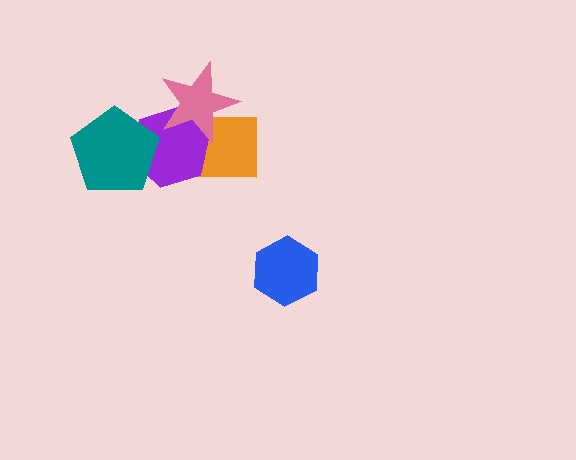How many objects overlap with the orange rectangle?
2 objects overlap with the orange rectangle.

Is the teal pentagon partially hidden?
No, no other shape covers it.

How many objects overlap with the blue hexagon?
0 objects overlap with the blue hexagon.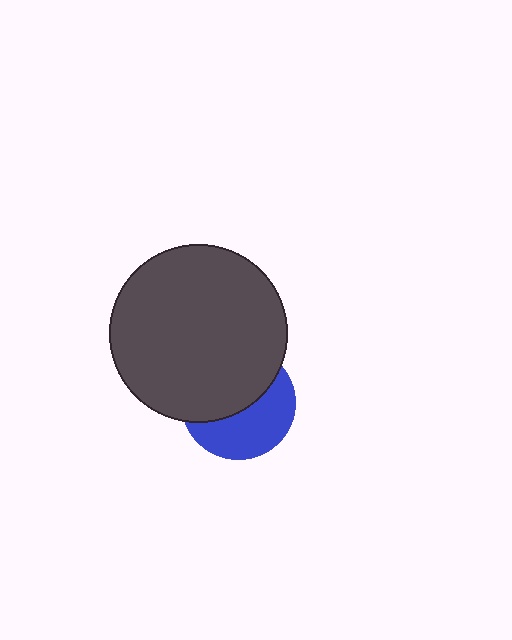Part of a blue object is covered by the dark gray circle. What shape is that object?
It is a circle.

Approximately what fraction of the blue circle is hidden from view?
Roughly 53% of the blue circle is hidden behind the dark gray circle.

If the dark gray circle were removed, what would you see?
You would see the complete blue circle.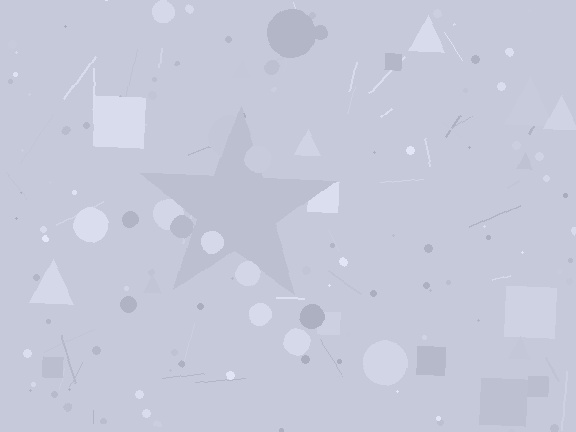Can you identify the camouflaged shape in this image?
The camouflaged shape is a star.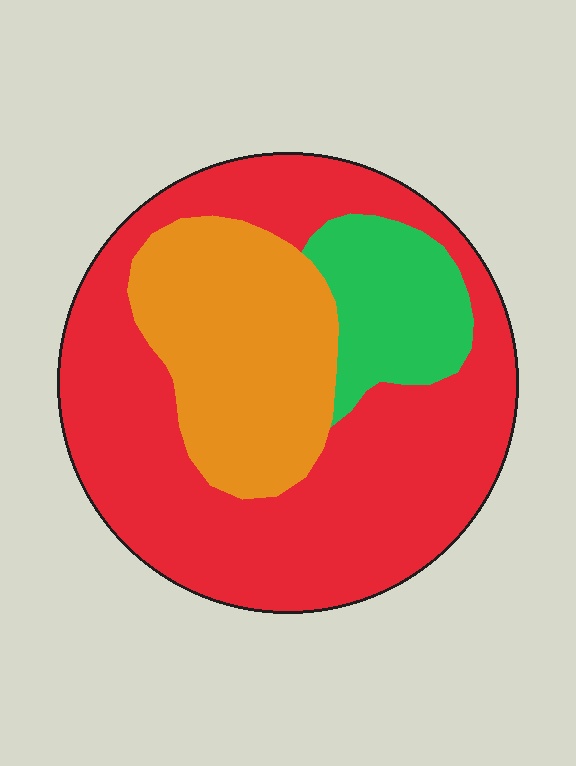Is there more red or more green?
Red.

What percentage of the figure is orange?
Orange covers roughly 25% of the figure.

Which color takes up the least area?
Green, at roughly 15%.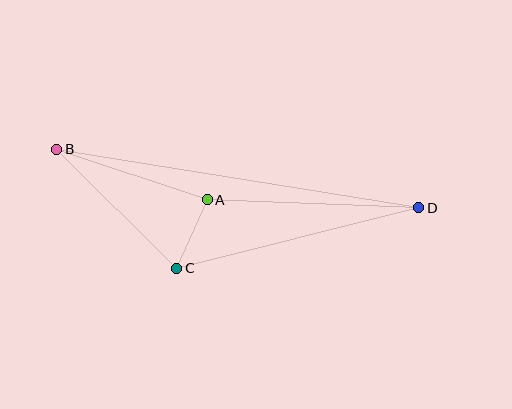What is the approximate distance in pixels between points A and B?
The distance between A and B is approximately 159 pixels.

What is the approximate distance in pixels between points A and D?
The distance between A and D is approximately 211 pixels.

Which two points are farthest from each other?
Points B and D are farthest from each other.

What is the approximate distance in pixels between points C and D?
The distance between C and D is approximately 249 pixels.